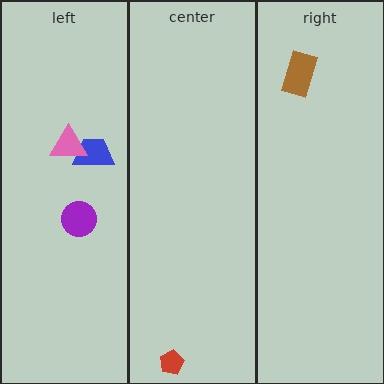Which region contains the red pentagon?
The center region.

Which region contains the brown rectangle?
The right region.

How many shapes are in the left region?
3.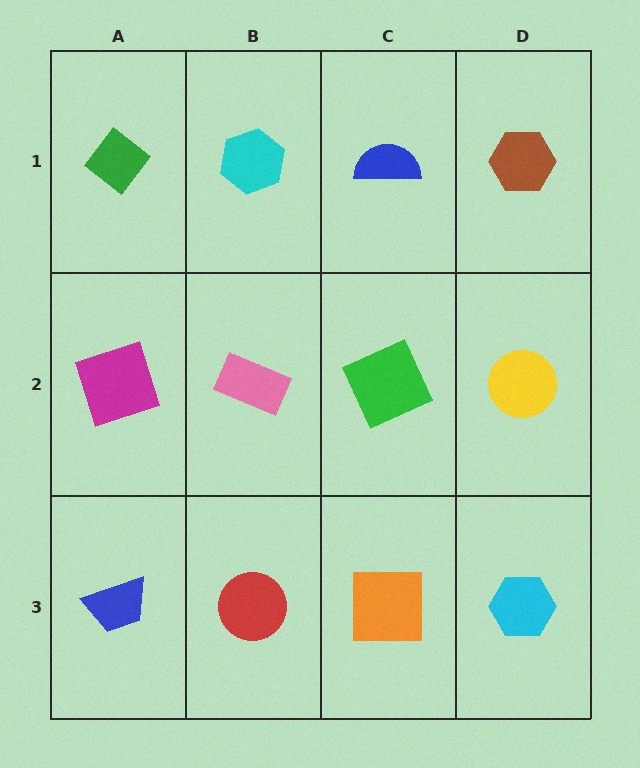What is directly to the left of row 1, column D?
A blue semicircle.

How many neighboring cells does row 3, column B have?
3.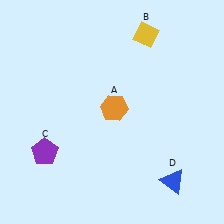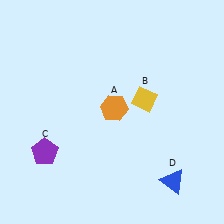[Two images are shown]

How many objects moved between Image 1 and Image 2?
1 object moved between the two images.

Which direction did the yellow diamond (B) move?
The yellow diamond (B) moved down.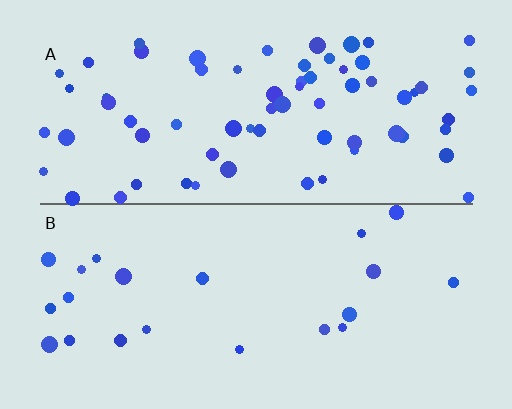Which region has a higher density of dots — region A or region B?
A (the top).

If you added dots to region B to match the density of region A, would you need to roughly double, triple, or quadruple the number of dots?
Approximately triple.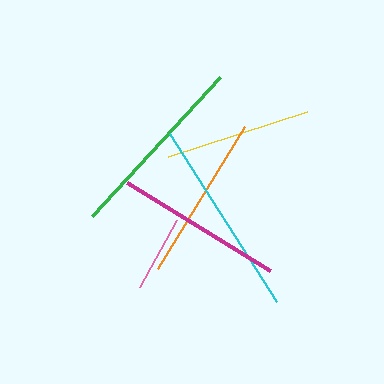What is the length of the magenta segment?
The magenta segment is approximately 168 pixels long.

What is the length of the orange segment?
The orange segment is approximately 167 pixels long.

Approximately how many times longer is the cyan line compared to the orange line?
The cyan line is approximately 1.2 times the length of the orange line.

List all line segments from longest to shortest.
From longest to shortest: cyan, green, magenta, orange, yellow, pink.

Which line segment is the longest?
The cyan line is the longest at approximately 199 pixels.